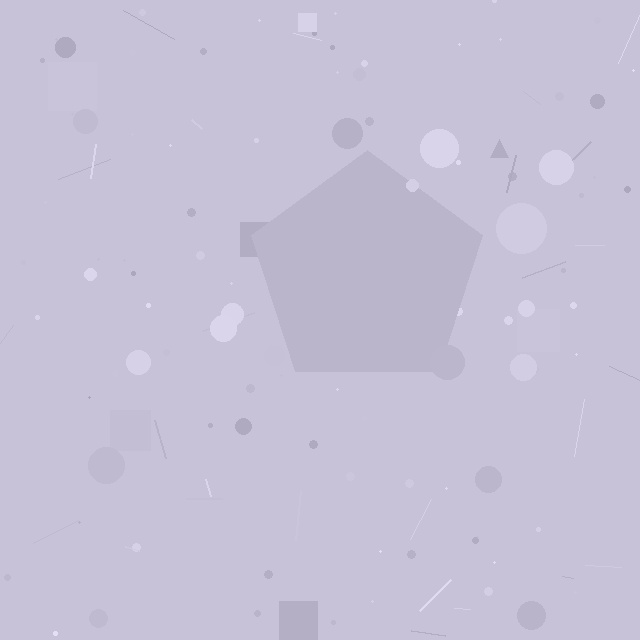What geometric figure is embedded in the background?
A pentagon is embedded in the background.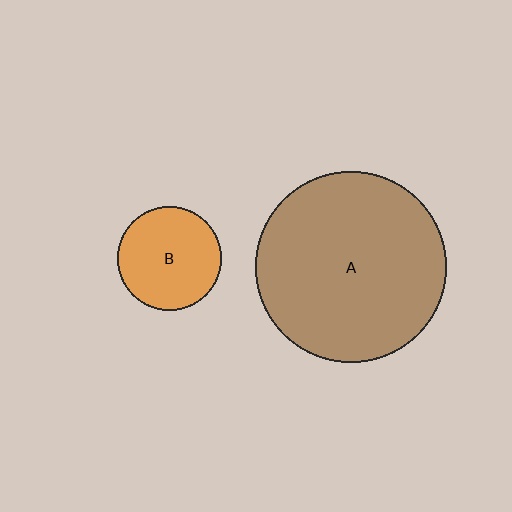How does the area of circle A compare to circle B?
Approximately 3.4 times.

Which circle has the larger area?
Circle A (brown).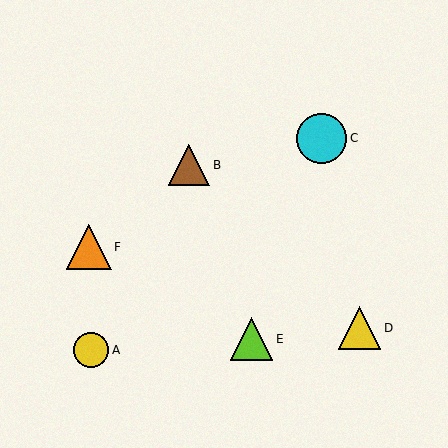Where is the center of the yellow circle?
The center of the yellow circle is at (91, 350).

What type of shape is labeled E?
Shape E is a lime triangle.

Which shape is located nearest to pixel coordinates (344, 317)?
The yellow triangle (labeled D) at (359, 328) is nearest to that location.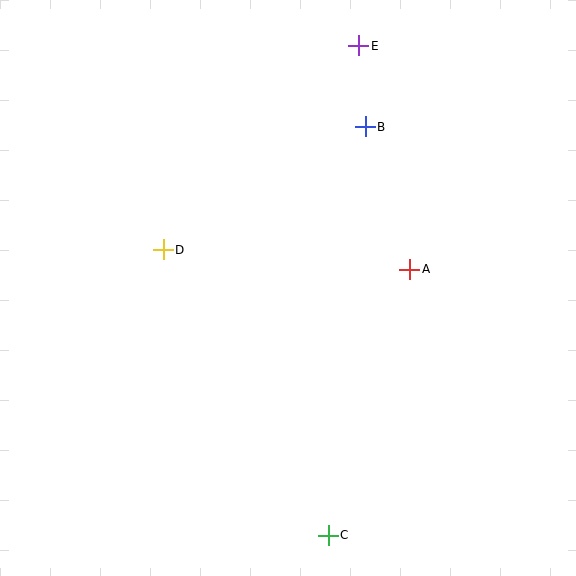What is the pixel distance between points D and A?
The distance between D and A is 247 pixels.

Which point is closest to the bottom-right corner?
Point C is closest to the bottom-right corner.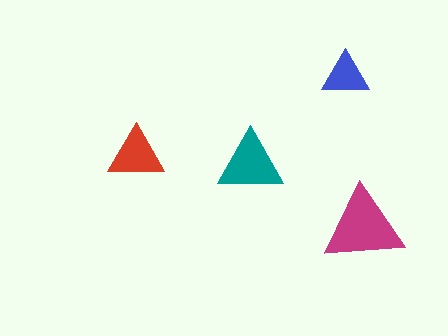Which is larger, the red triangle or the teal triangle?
The teal one.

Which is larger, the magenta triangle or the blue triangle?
The magenta one.